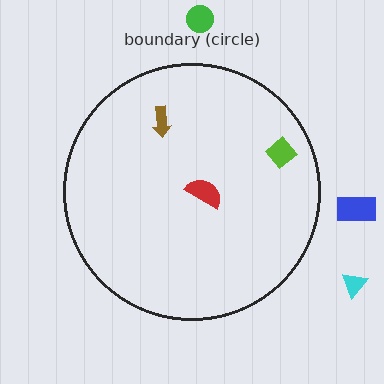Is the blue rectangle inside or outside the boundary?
Outside.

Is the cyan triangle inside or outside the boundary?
Outside.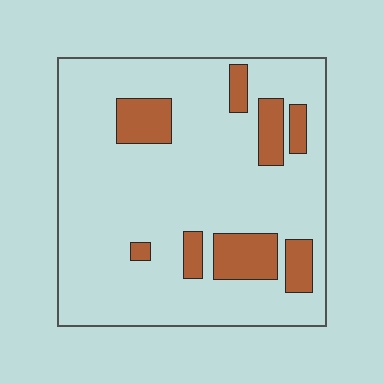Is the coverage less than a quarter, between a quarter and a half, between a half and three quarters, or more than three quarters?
Less than a quarter.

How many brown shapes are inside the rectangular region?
8.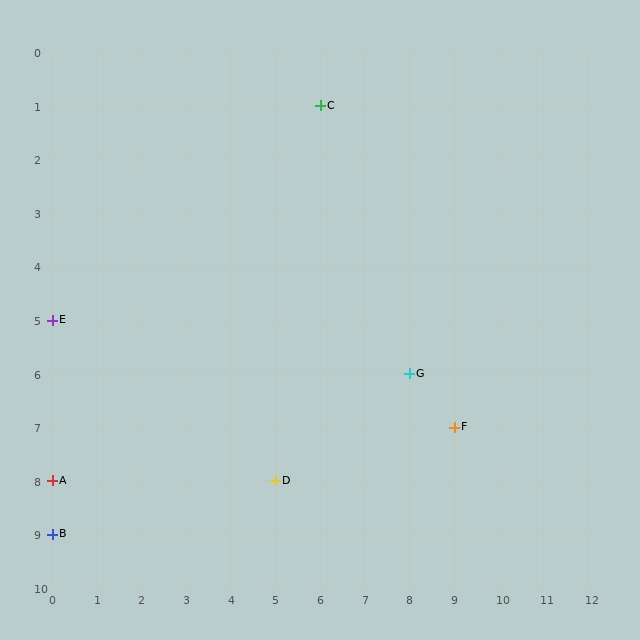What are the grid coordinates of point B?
Point B is at grid coordinates (0, 9).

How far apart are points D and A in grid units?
Points D and A are 5 columns apart.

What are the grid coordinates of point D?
Point D is at grid coordinates (5, 8).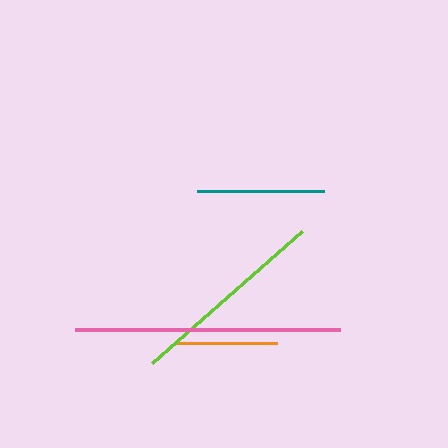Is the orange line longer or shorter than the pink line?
The pink line is longer than the orange line.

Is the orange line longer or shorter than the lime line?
The lime line is longer than the orange line.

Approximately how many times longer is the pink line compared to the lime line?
The pink line is approximately 1.3 times the length of the lime line.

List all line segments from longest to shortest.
From longest to shortest: pink, lime, teal, orange.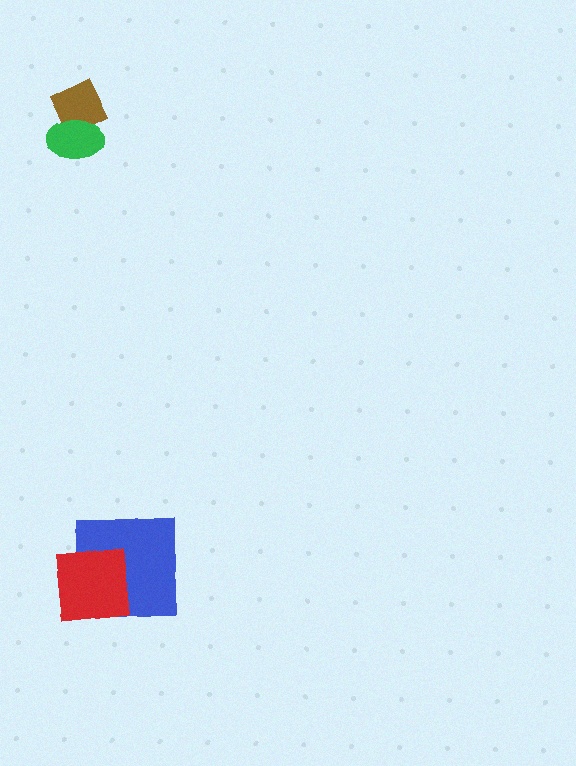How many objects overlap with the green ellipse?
1 object overlaps with the green ellipse.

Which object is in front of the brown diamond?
The green ellipse is in front of the brown diamond.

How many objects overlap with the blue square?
1 object overlaps with the blue square.